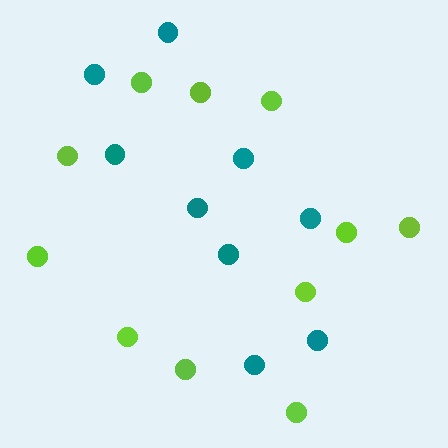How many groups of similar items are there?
There are 2 groups: one group of teal circles (9) and one group of lime circles (11).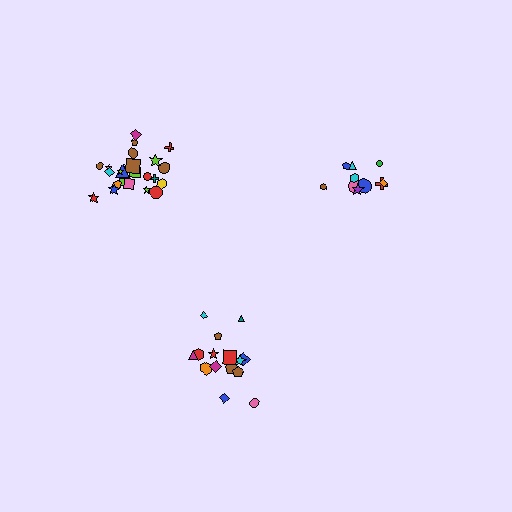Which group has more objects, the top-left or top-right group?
The top-left group.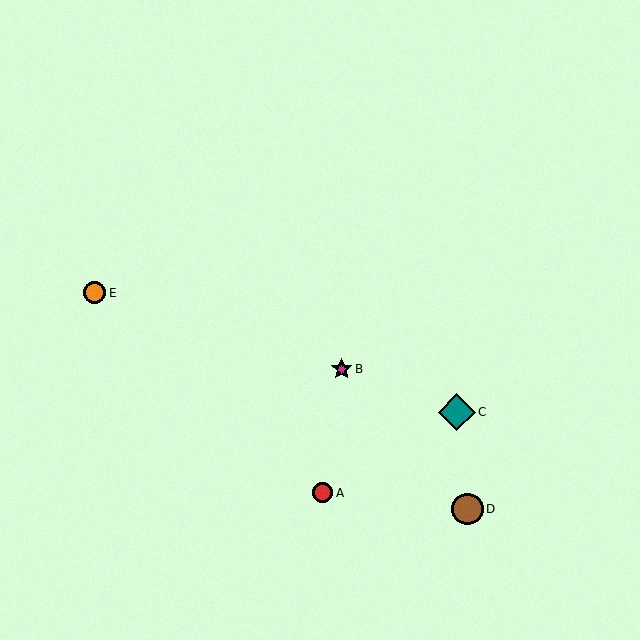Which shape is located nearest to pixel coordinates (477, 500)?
The brown circle (labeled D) at (467, 509) is nearest to that location.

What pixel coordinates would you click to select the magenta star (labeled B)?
Click at (342, 369) to select the magenta star B.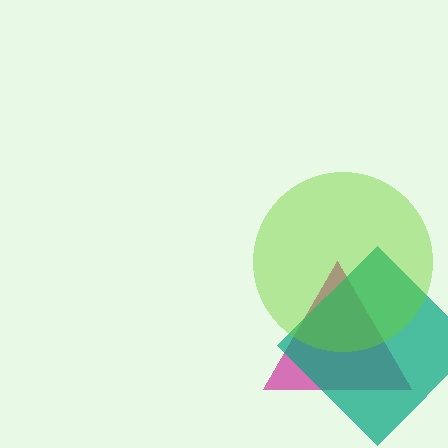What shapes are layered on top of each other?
The layered shapes are: a magenta triangle, a teal diamond, a lime circle.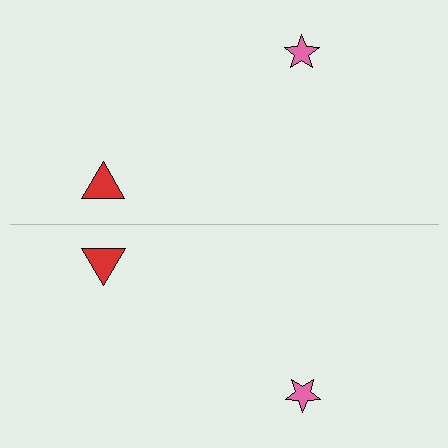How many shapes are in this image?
There are 4 shapes in this image.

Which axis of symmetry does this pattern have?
The pattern has a horizontal axis of symmetry running through the center of the image.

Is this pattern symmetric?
Yes, this pattern has bilateral (reflection) symmetry.